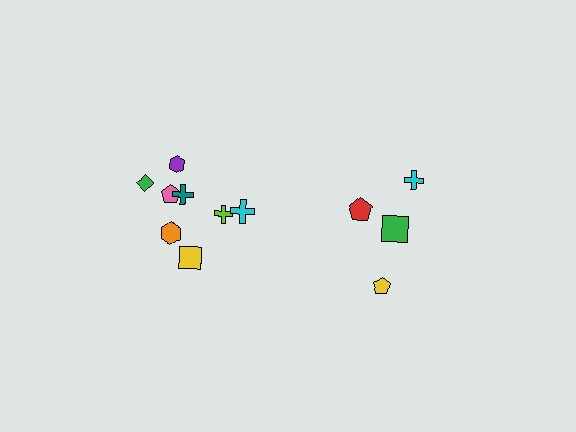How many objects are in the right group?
There are 4 objects.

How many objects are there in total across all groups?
There are 12 objects.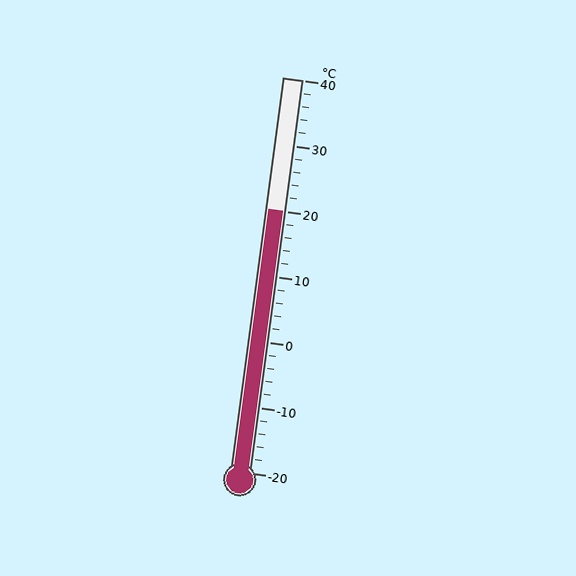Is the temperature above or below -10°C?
The temperature is above -10°C.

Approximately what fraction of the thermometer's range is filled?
The thermometer is filled to approximately 65% of its range.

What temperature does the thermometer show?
The thermometer shows approximately 20°C.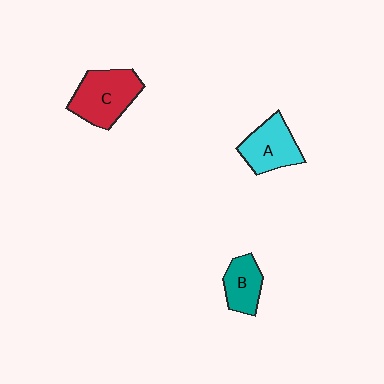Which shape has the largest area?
Shape C (red).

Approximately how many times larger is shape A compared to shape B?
Approximately 1.3 times.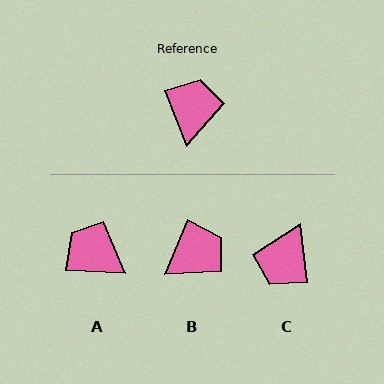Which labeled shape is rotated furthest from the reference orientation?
C, about 165 degrees away.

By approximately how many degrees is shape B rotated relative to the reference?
Approximately 45 degrees clockwise.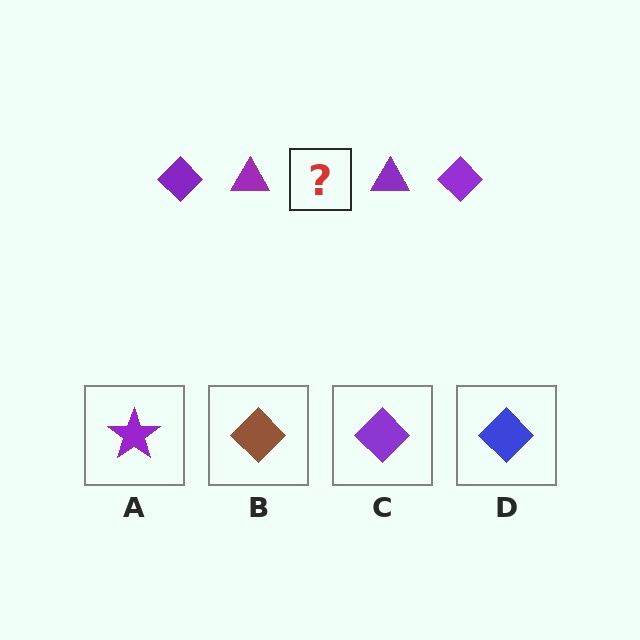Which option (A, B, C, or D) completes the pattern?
C.